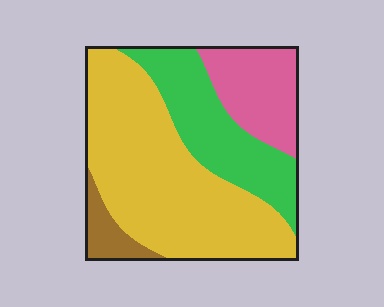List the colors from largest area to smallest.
From largest to smallest: yellow, green, pink, brown.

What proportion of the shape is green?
Green covers 25% of the shape.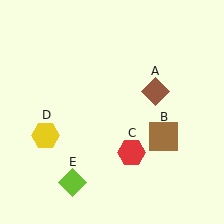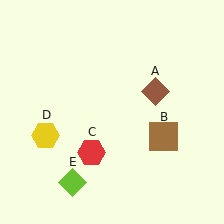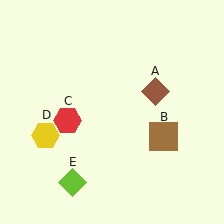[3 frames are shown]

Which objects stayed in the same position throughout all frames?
Brown diamond (object A) and brown square (object B) and yellow hexagon (object D) and lime diamond (object E) remained stationary.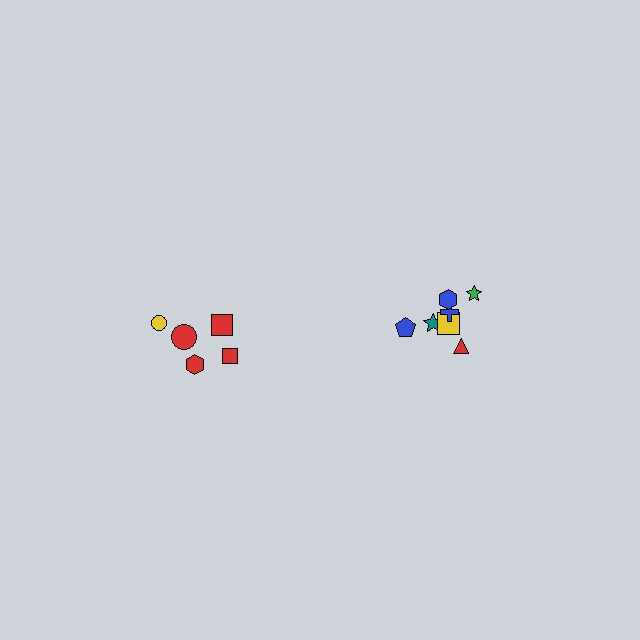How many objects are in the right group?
There are 7 objects.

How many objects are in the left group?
There are 5 objects.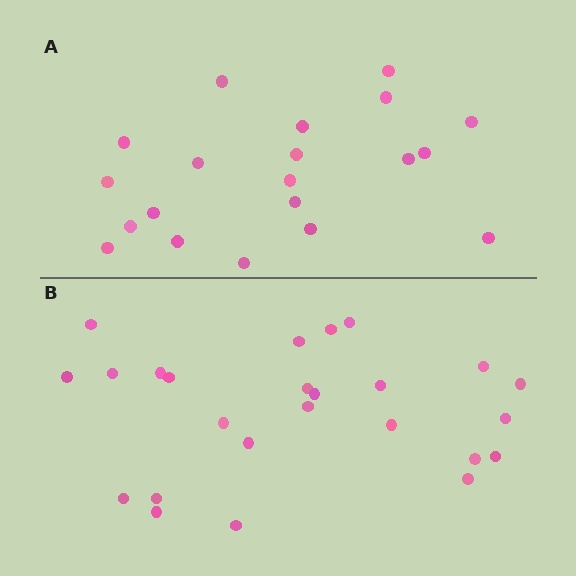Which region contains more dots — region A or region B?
Region B (the bottom region) has more dots.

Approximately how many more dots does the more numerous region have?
Region B has about 5 more dots than region A.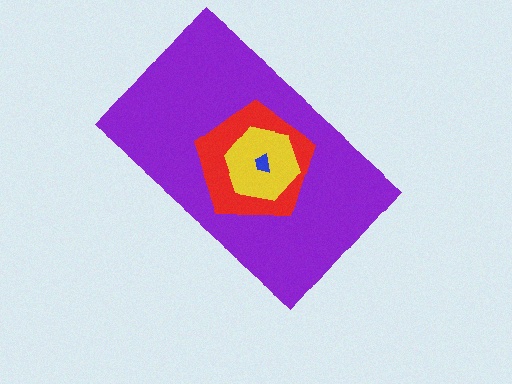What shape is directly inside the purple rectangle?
The red pentagon.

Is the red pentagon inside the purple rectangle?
Yes.